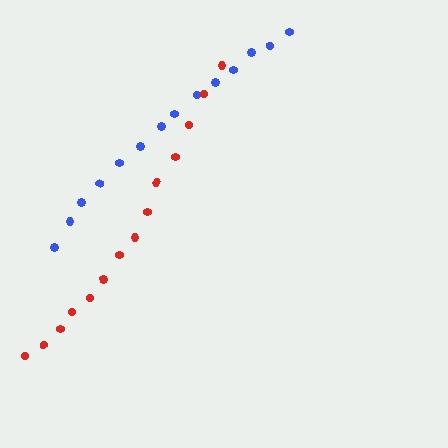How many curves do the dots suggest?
There are 2 distinct paths.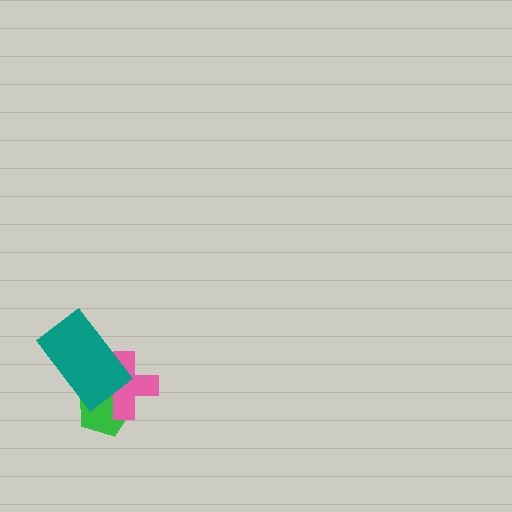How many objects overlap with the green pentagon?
2 objects overlap with the green pentagon.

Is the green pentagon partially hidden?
Yes, it is partially covered by another shape.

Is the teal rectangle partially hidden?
No, no other shape covers it.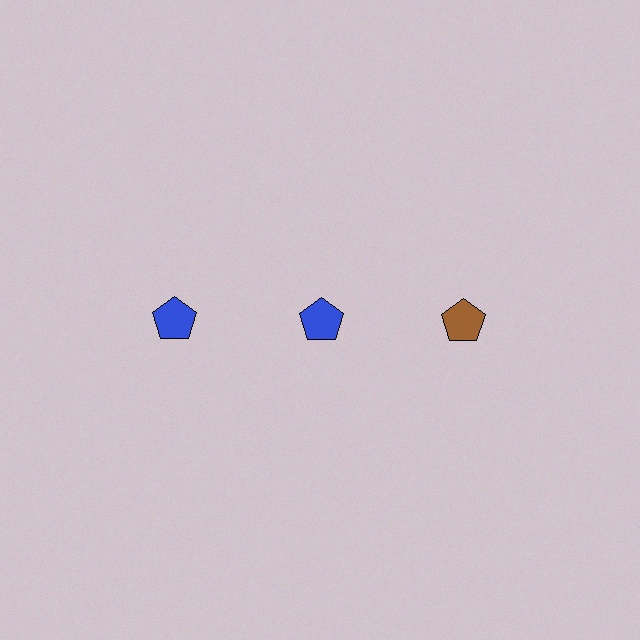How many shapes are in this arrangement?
There are 3 shapes arranged in a grid pattern.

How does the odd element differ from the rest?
It has a different color: brown instead of blue.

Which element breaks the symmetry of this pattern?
The brown pentagon in the top row, center column breaks the symmetry. All other shapes are blue pentagons.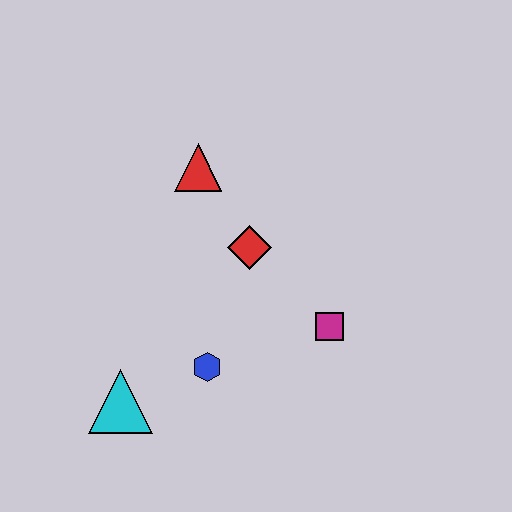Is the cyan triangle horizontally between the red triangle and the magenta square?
No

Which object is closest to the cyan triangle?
The blue hexagon is closest to the cyan triangle.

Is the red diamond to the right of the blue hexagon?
Yes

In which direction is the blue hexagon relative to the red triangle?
The blue hexagon is below the red triangle.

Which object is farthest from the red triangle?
The cyan triangle is farthest from the red triangle.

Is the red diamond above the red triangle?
No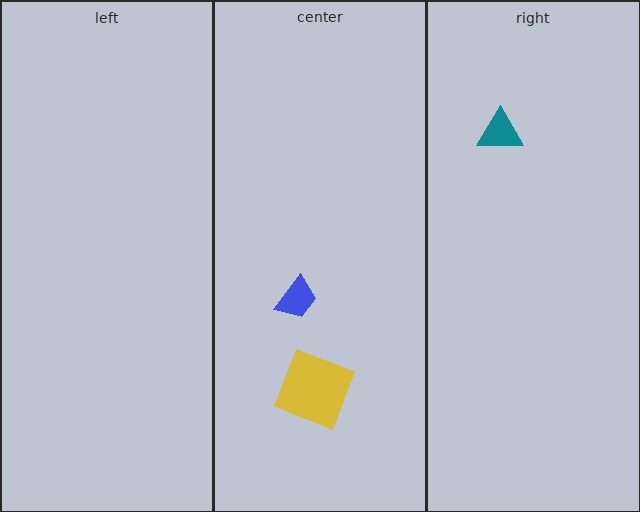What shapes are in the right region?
The teal triangle.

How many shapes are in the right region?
1.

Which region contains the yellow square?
The center region.